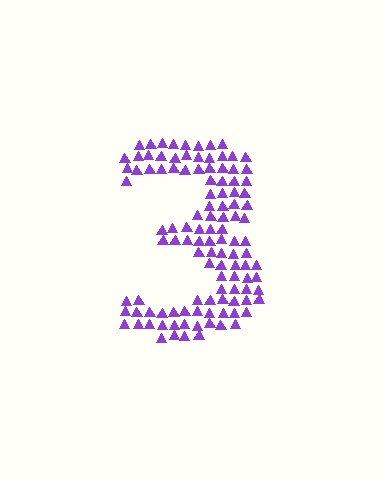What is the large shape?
The large shape is the digit 3.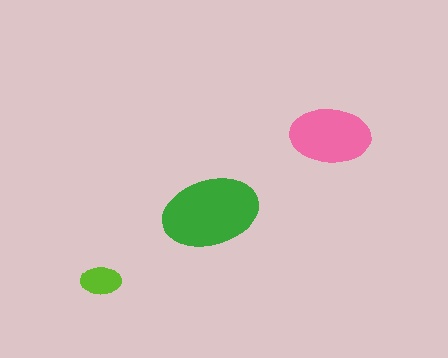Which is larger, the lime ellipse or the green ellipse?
The green one.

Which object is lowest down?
The lime ellipse is bottommost.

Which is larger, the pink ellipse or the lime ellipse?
The pink one.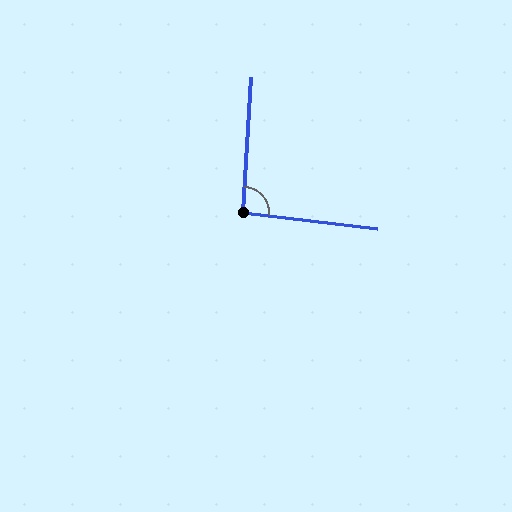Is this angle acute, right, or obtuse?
It is approximately a right angle.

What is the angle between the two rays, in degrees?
Approximately 93 degrees.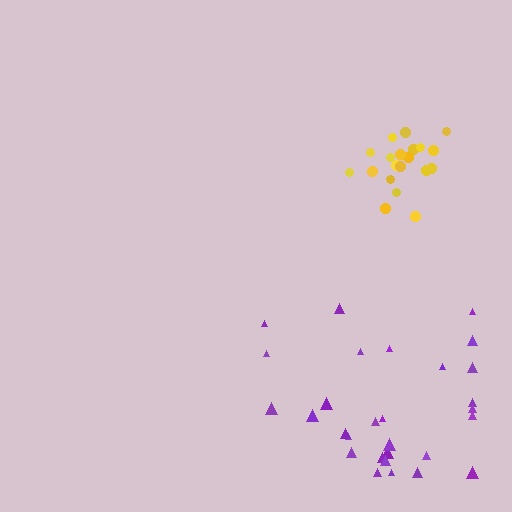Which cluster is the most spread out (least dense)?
Purple.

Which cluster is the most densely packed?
Yellow.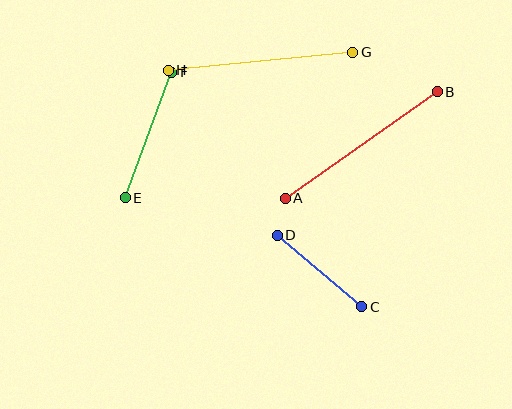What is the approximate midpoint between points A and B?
The midpoint is at approximately (361, 145) pixels.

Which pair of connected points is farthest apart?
Points A and B are farthest apart.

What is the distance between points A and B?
The distance is approximately 186 pixels.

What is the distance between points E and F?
The distance is approximately 134 pixels.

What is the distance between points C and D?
The distance is approximately 111 pixels.